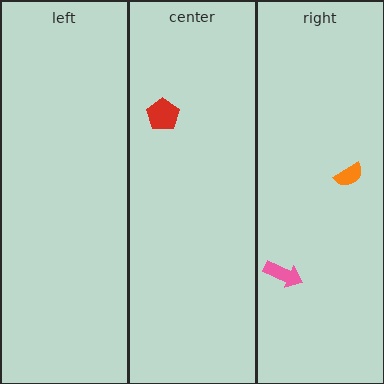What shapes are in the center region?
The red pentagon.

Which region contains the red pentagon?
The center region.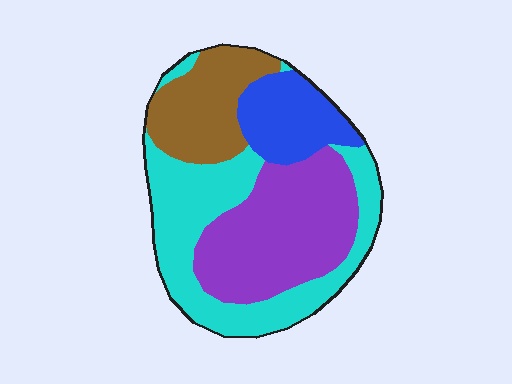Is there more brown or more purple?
Purple.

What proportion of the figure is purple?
Purple takes up about one third (1/3) of the figure.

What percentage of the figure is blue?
Blue covers around 15% of the figure.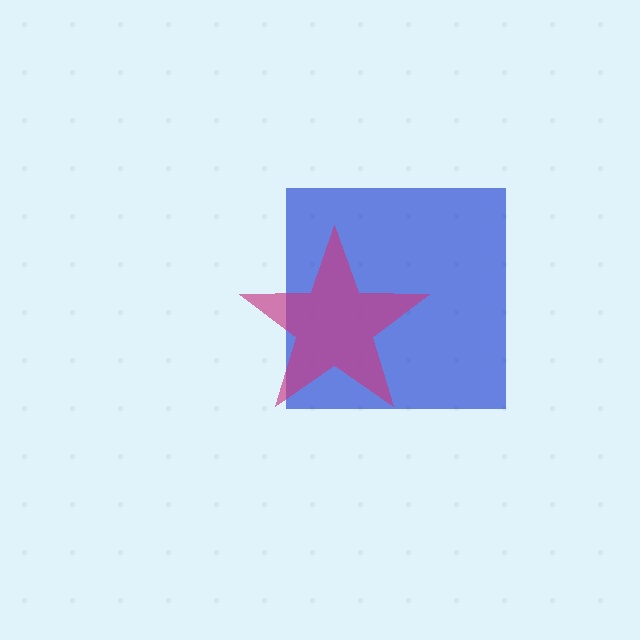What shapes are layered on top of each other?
The layered shapes are: a blue square, a magenta star.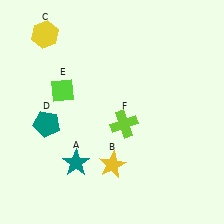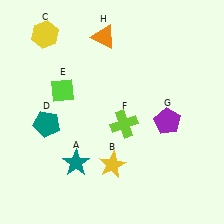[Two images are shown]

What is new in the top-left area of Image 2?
An orange triangle (H) was added in the top-left area of Image 2.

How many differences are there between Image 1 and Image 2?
There are 2 differences between the two images.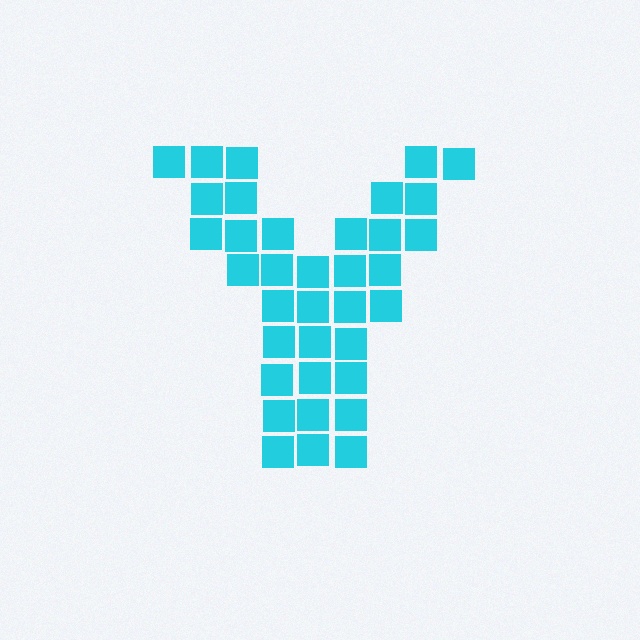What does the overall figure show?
The overall figure shows the letter Y.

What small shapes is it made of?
It is made of small squares.